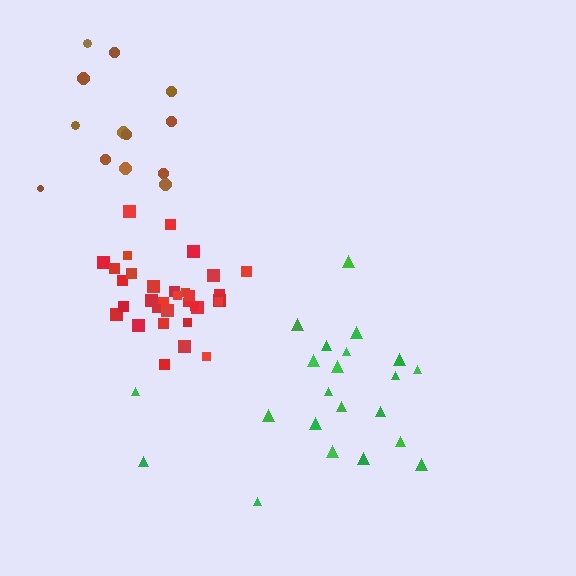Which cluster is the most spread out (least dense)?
Brown.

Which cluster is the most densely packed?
Red.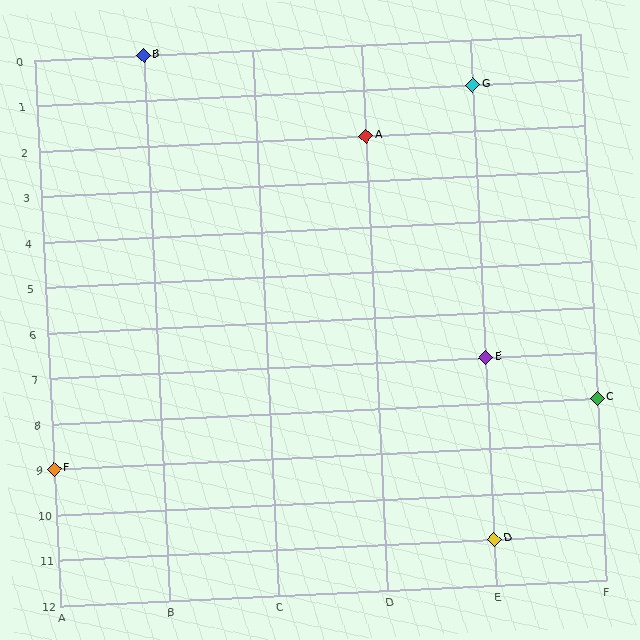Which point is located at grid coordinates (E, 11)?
Point D is at (E, 11).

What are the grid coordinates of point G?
Point G is at grid coordinates (E, 1).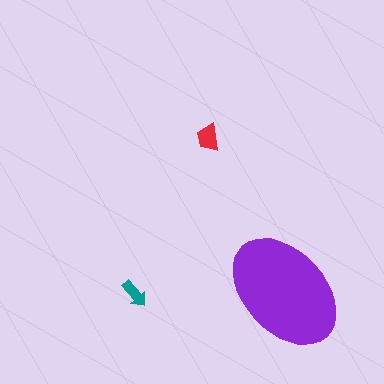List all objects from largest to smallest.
The purple ellipse, the red trapezoid, the teal arrow.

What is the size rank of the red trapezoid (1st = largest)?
2nd.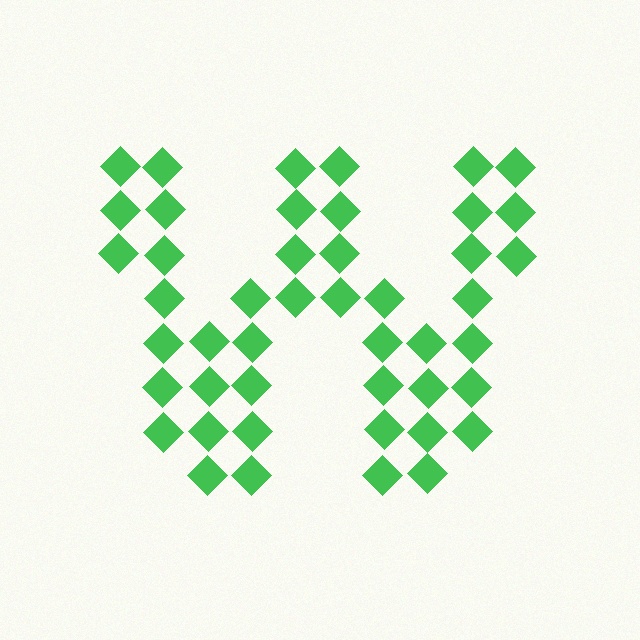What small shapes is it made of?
It is made of small diamonds.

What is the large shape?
The large shape is the letter W.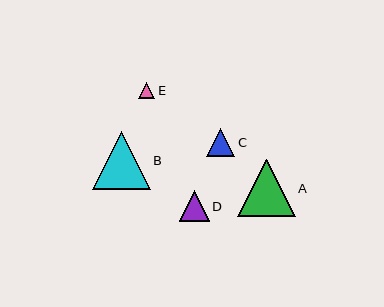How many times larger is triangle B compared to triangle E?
Triangle B is approximately 3.4 times the size of triangle E.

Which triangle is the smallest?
Triangle E is the smallest with a size of approximately 17 pixels.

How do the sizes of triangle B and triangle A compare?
Triangle B and triangle A are approximately the same size.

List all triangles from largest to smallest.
From largest to smallest: B, A, D, C, E.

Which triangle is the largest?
Triangle B is the largest with a size of approximately 58 pixels.